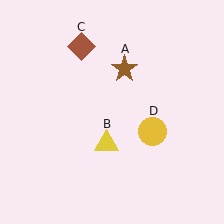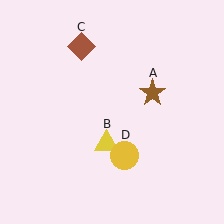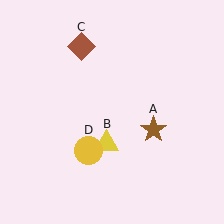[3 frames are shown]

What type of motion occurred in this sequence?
The brown star (object A), yellow circle (object D) rotated clockwise around the center of the scene.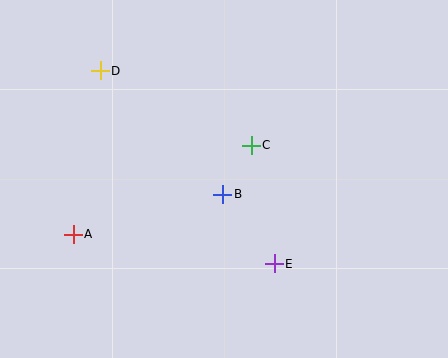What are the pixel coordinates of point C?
Point C is at (251, 145).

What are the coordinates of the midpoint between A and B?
The midpoint between A and B is at (148, 214).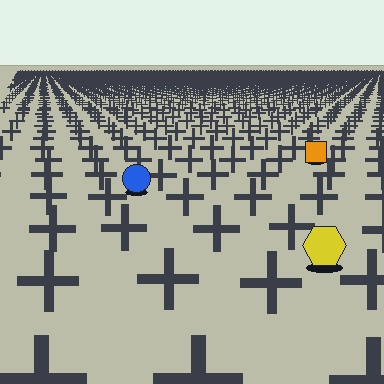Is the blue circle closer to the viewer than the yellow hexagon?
No. The yellow hexagon is closer — you can tell from the texture gradient: the ground texture is coarser near it.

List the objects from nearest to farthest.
From nearest to farthest: the yellow hexagon, the blue circle, the orange square.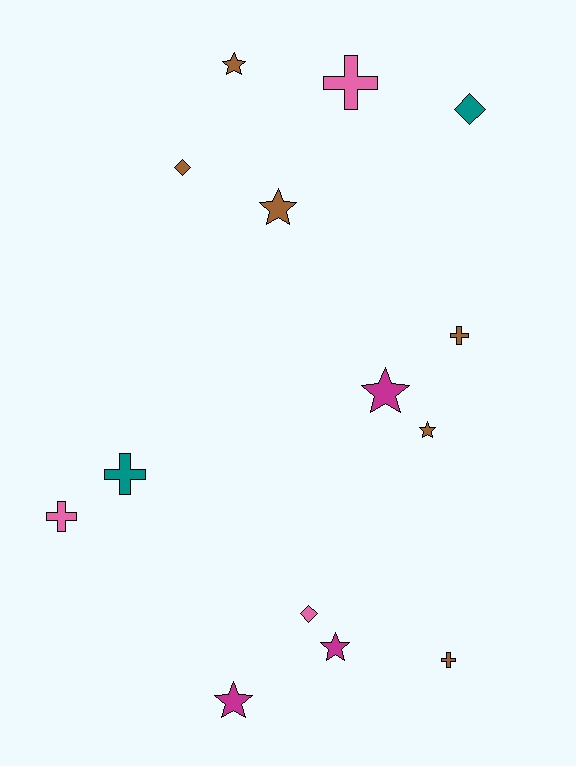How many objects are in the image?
There are 14 objects.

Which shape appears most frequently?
Star, with 6 objects.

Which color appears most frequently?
Brown, with 6 objects.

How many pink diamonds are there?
There is 1 pink diamond.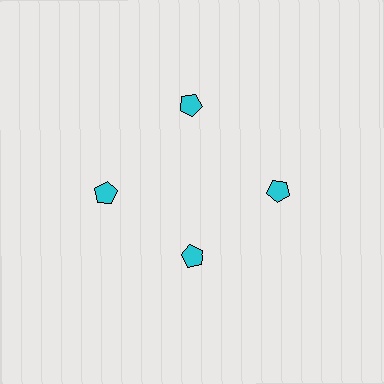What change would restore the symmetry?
The symmetry would be restored by moving it outward, back onto the ring so that all 4 pentagons sit at equal angles and equal distance from the center.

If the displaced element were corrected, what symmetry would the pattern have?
It would have 4-fold rotational symmetry — the pattern would map onto itself every 90 degrees.